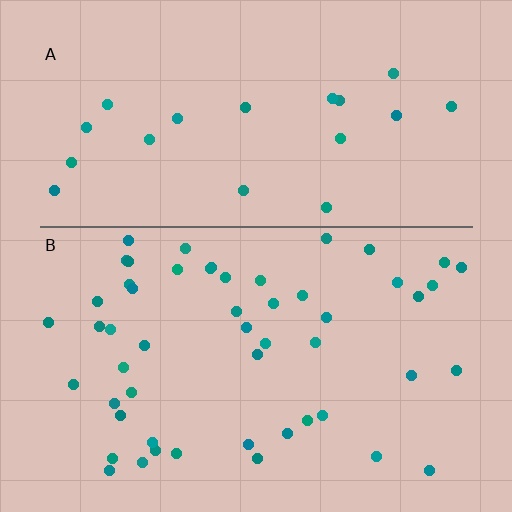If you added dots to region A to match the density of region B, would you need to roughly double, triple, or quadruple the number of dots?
Approximately triple.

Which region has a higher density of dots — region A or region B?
B (the bottom).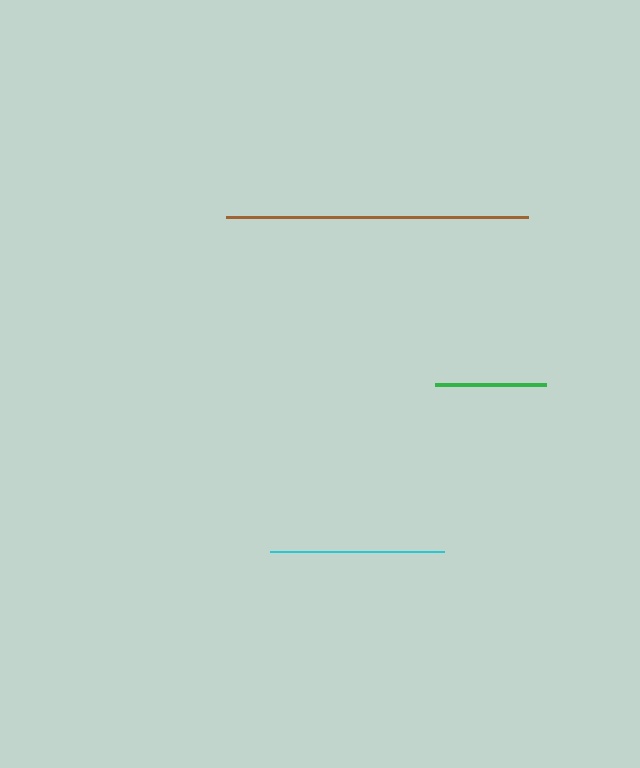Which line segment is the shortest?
The green line is the shortest at approximately 111 pixels.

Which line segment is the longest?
The brown line is the longest at approximately 302 pixels.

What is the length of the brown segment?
The brown segment is approximately 302 pixels long.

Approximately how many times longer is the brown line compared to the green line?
The brown line is approximately 2.7 times the length of the green line.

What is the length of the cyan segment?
The cyan segment is approximately 174 pixels long.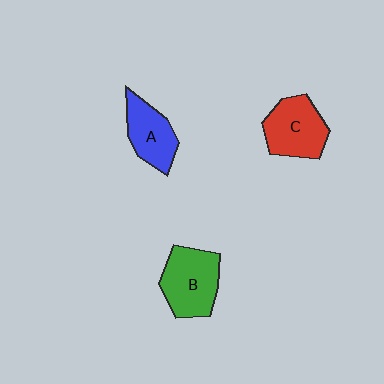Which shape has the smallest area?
Shape A (blue).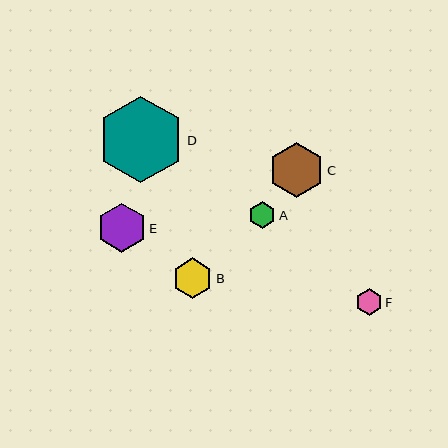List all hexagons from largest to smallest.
From largest to smallest: D, C, E, B, A, F.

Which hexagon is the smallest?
Hexagon F is the smallest with a size of approximately 27 pixels.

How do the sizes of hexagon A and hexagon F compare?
Hexagon A and hexagon F are approximately the same size.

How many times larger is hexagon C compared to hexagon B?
Hexagon C is approximately 1.4 times the size of hexagon B.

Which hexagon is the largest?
Hexagon D is the largest with a size of approximately 87 pixels.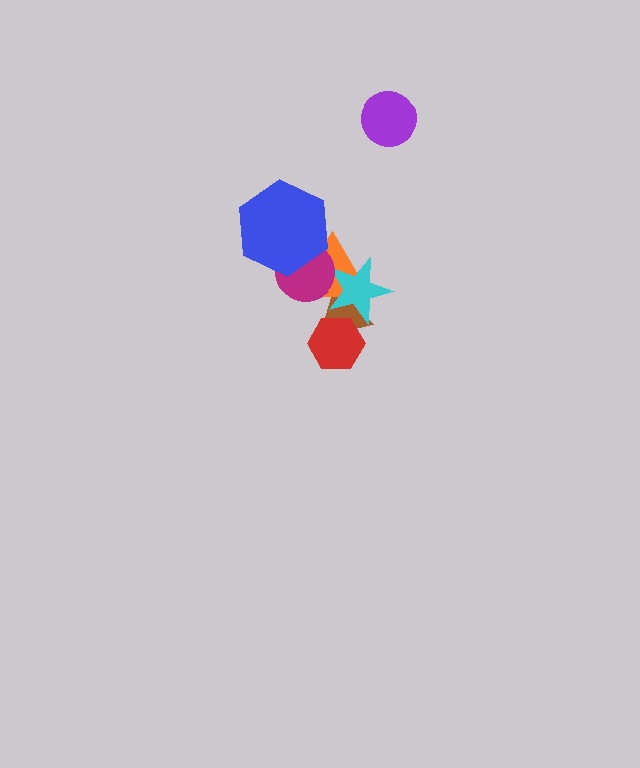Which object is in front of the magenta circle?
The blue hexagon is in front of the magenta circle.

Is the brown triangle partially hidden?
Yes, it is partially covered by another shape.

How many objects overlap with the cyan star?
3 objects overlap with the cyan star.